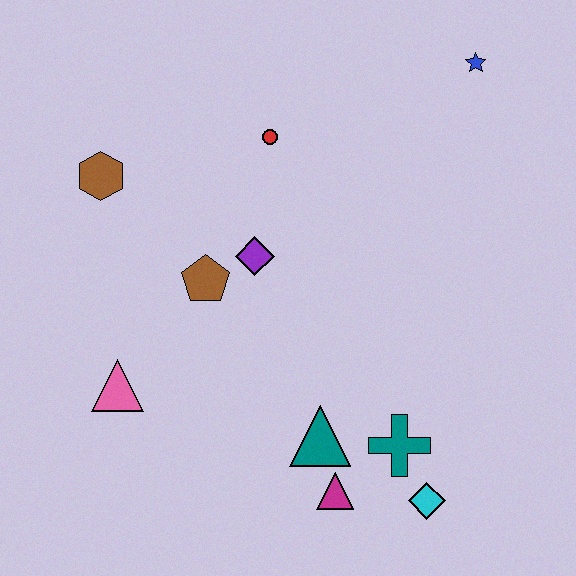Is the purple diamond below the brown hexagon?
Yes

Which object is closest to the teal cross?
The cyan diamond is closest to the teal cross.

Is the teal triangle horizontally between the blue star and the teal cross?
No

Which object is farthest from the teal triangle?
The blue star is farthest from the teal triangle.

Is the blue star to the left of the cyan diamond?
No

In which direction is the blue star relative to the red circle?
The blue star is to the right of the red circle.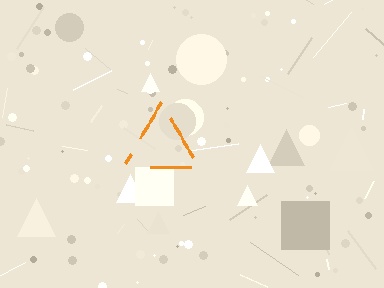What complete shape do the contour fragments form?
The contour fragments form a triangle.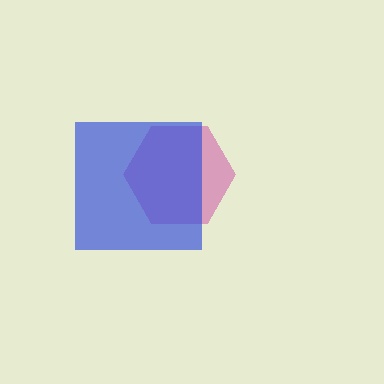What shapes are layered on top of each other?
The layered shapes are: a magenta hexagon, a blue square.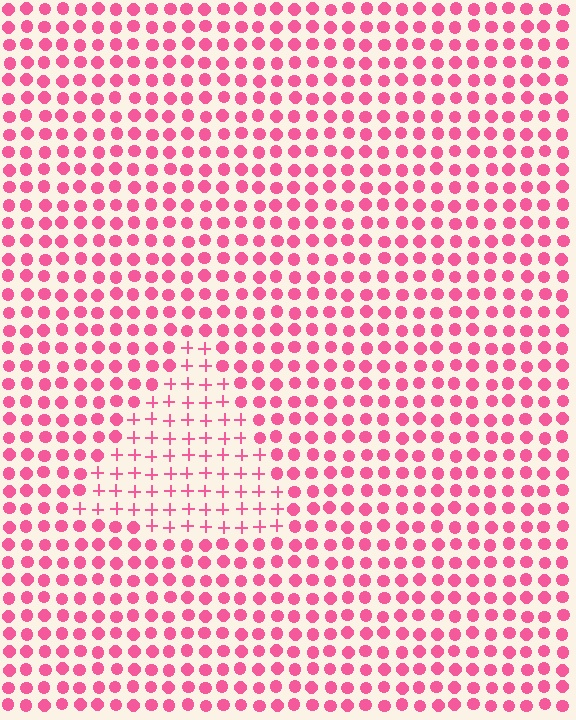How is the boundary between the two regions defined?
The boundary is defined by a change in element shape: plus signs inside vs. circles outside. All elements share the same color and spacing.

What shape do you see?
I see a triangle.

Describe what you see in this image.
The image is filled with small pink elements arranged in a uniform grid. A triangle-shaped region contains plus signs, while the surrounding area contains circles. The boundary is defined purely by the change in element shape.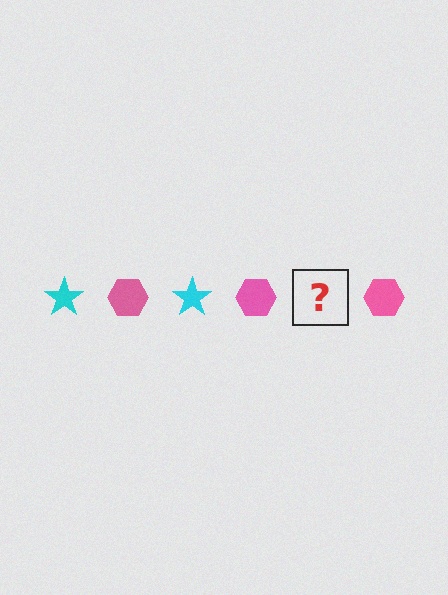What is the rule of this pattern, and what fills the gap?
The rule is that the pattern alternates between cyan star and pink hexagon. The gap should be filled with a cyan star.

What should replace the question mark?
The question mark should be replaced with a cyan star.